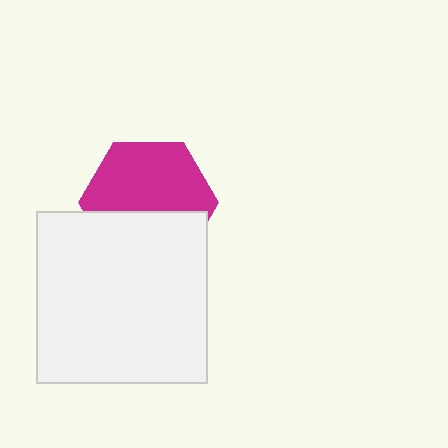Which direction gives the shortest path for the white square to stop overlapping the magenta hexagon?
Moving down gives the shortest separation.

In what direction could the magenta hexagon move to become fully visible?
The magenta hexagon could move up. That would shift it out from behind the white square entirely.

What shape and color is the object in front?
The object in front is a white square.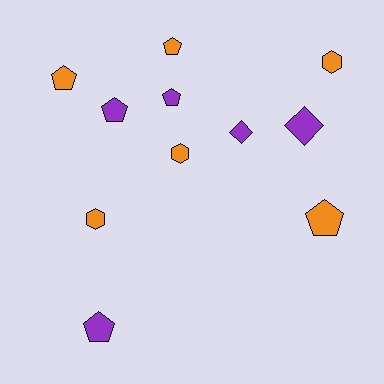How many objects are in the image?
There are 11 objects.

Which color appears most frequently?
Orange, with 6 objects.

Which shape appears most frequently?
Pentagon, with 6 objects.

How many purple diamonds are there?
There are 2 purple diamonds.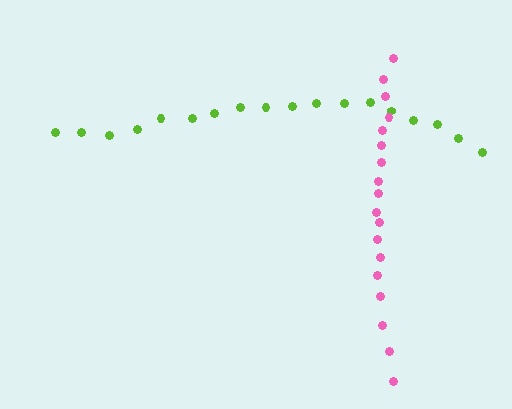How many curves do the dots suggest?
There are 2 distinct paths.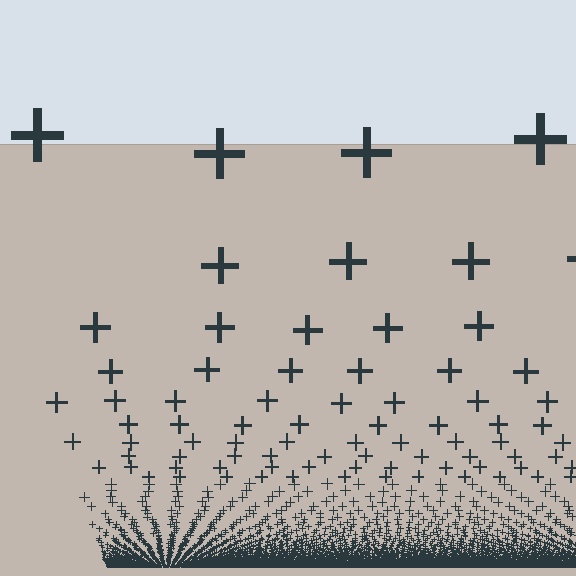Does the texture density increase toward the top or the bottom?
Density increases toward the bottom.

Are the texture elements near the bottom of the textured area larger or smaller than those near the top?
Smaller. The gradient is inverted — elements near the bottom are smaller and denser.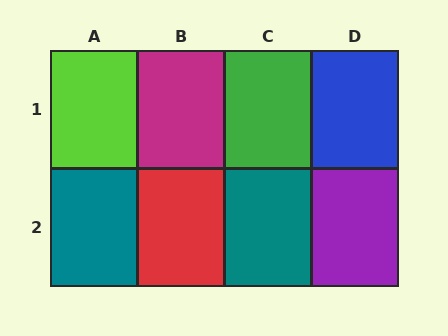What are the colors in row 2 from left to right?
Teal, red, teal, purple.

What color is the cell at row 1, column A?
Lime.